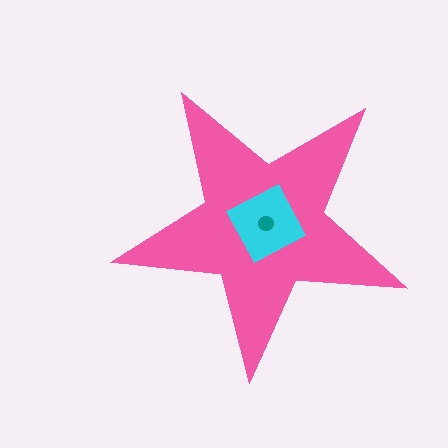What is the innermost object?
The teal circle.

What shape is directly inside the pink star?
The cyan square.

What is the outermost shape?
The pink star.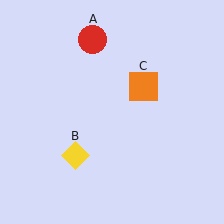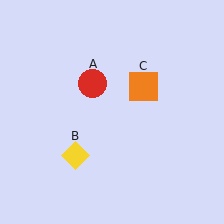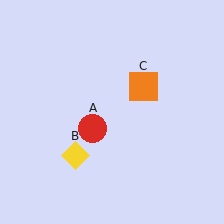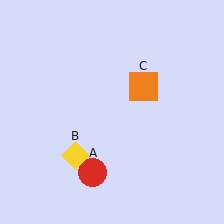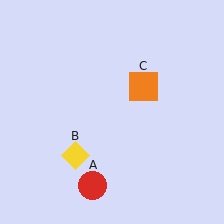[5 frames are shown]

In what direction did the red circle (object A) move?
The red circle (object A) moved down.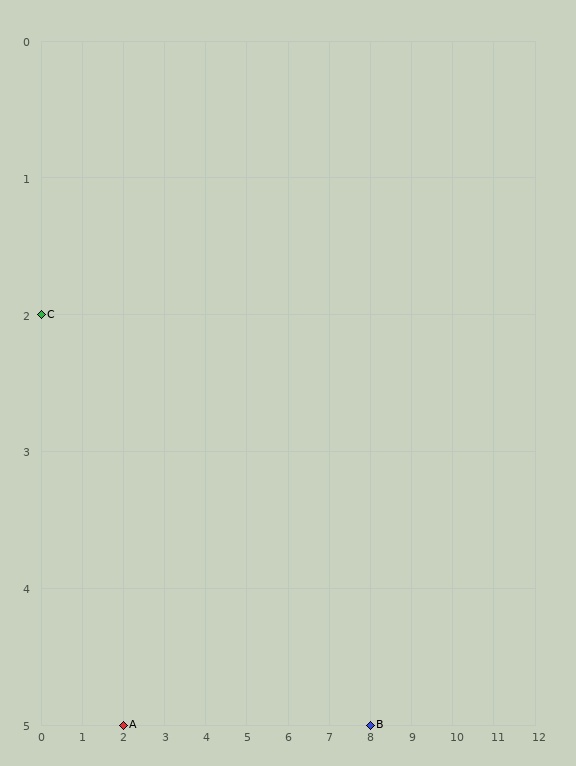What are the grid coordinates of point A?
Point A is at grid coordinates (2, 5).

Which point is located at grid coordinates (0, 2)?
Point C is at (0, 2).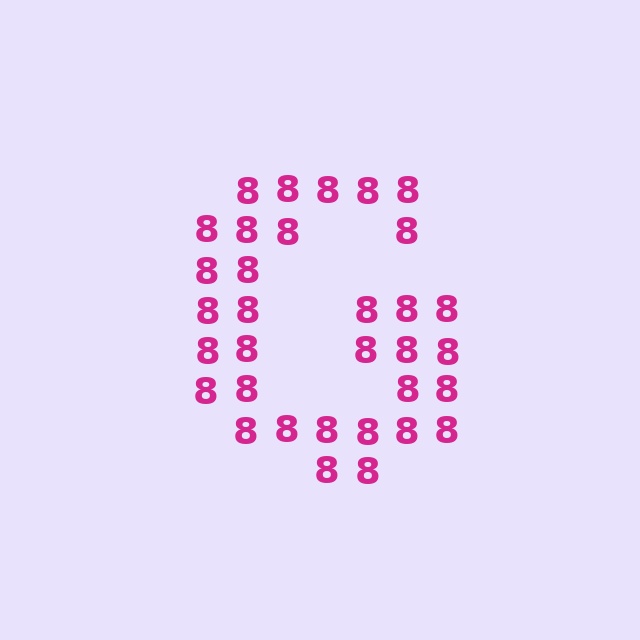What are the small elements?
The small elements are digit 8's.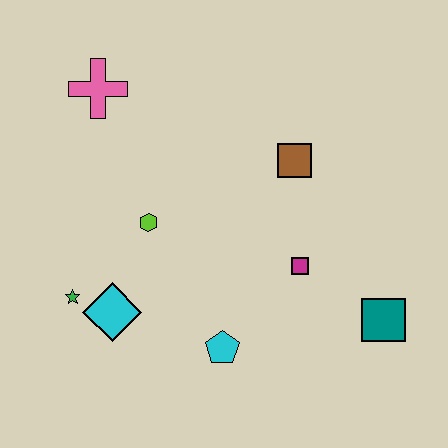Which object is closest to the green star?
The cyan diamond is closest to the green star.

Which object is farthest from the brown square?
The green star is farthest from the brown square.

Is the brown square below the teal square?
No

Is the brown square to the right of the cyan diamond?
Yes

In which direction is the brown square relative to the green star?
The brown square is to the right of the green star.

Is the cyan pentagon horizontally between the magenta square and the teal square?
No